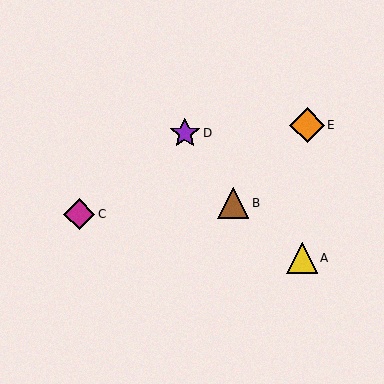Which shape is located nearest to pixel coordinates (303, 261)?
The yellow triangle (labeled A) at (302, 258) is nearest to that location.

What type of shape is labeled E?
Shape E is an orange diamond.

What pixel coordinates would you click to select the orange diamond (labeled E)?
Click at (307, 125) to select the orange diamond E.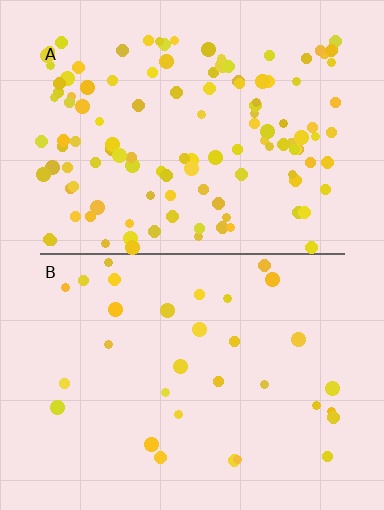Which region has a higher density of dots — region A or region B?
A (the top).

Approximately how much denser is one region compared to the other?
Approximately 3.8× — region A over region B.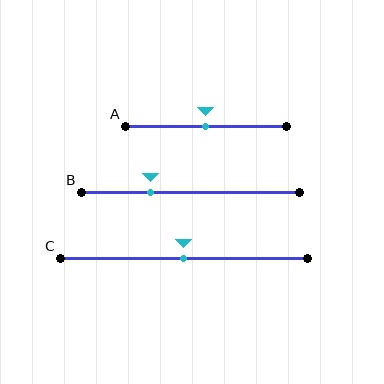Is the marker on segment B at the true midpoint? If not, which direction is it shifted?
No, the marker on segment B is shifted to the left by about 18% of the segment length.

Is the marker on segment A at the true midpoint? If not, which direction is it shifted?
Yes, the marker on segment A is at the true midpoint.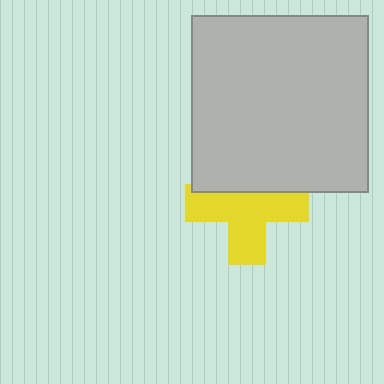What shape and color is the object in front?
The object in front is a light gray square.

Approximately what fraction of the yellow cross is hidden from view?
Roughly 35% of the yellow cross is hidden behind the light gray square.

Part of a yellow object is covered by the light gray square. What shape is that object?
It is a cross.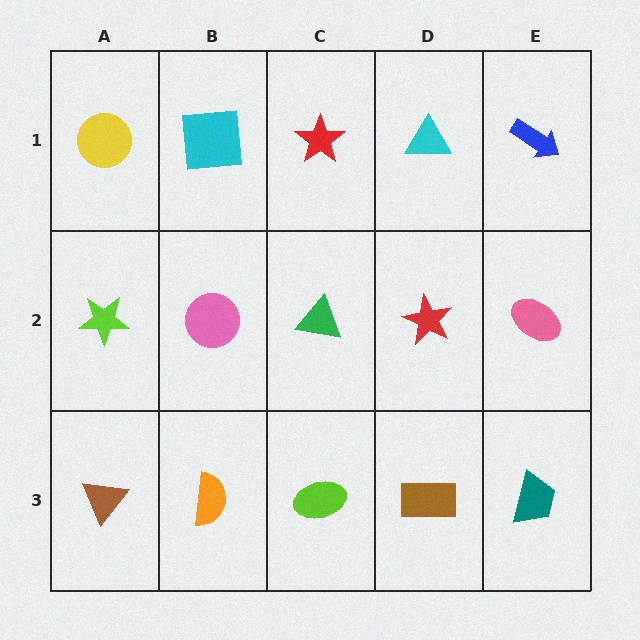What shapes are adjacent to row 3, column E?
A pink ellipse (row 2, column E), a brown rectangle (row 3, column D).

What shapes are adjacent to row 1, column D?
A red star (row 2, column D), a red star (row 1, column C), a blue arrow (row 1, column E).